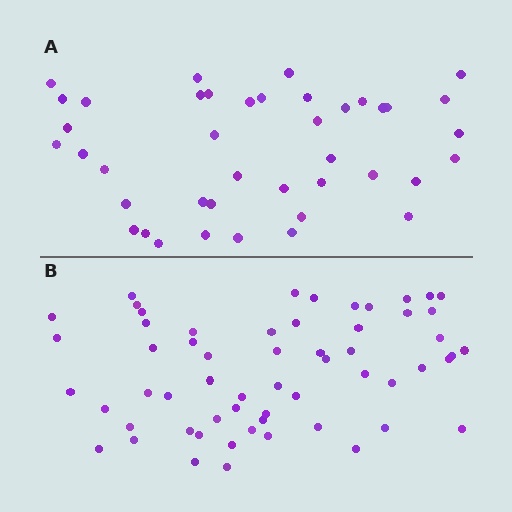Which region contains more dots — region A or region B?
Region B (the bottom region) has more dots.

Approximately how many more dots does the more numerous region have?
Region B has approximately 20 more dots than region A.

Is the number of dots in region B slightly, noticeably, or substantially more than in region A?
Region B has noticeably more, but not dramatically so. The ratio is roughly 1.4 to 1.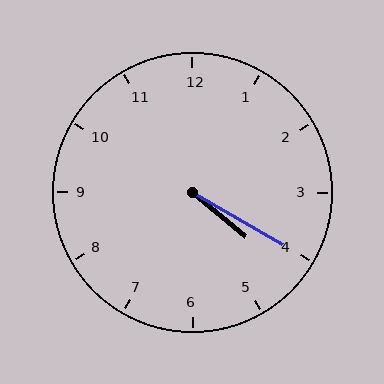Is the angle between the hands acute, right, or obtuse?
It is acute.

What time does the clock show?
4:20.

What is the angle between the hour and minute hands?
Approximately 10 degrees.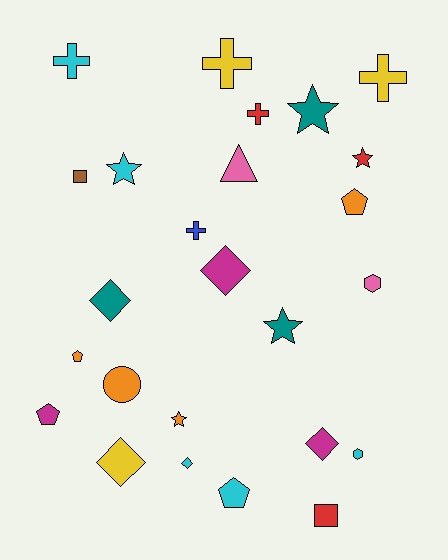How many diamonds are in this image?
There are 5 diamonds.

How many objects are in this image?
There are 25 objects.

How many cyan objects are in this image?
There are 5 cyan objects.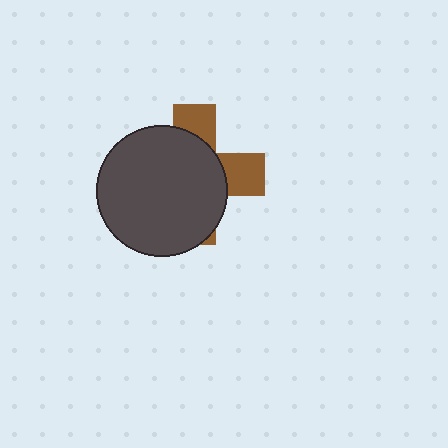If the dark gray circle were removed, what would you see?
You would see the complete brown cross.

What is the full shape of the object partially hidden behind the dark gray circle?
The partially hidden object is a brown cross.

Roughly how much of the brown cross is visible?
A small part of it is visible (roughly 31%).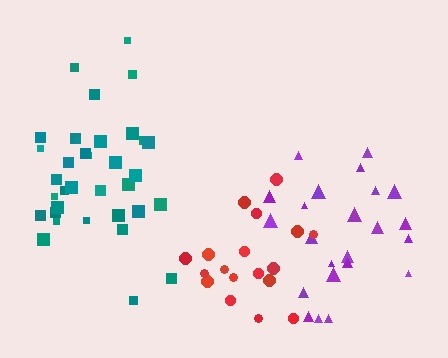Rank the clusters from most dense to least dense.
teal, red, purple.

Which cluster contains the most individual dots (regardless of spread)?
Teal (35).